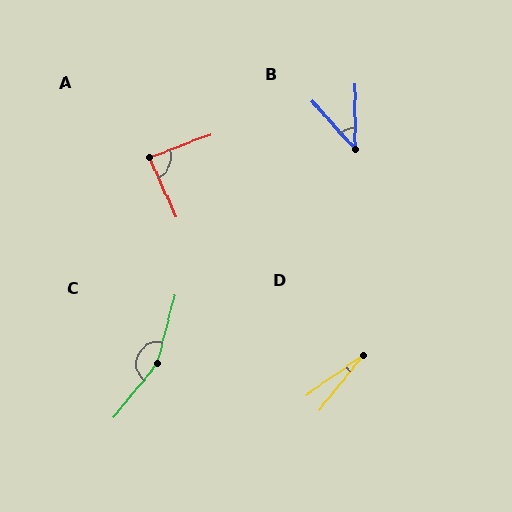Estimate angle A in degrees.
Approximately 86 degrees.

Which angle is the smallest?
D, at approximately 15 degrees.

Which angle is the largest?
C, at approximately 155 degrees.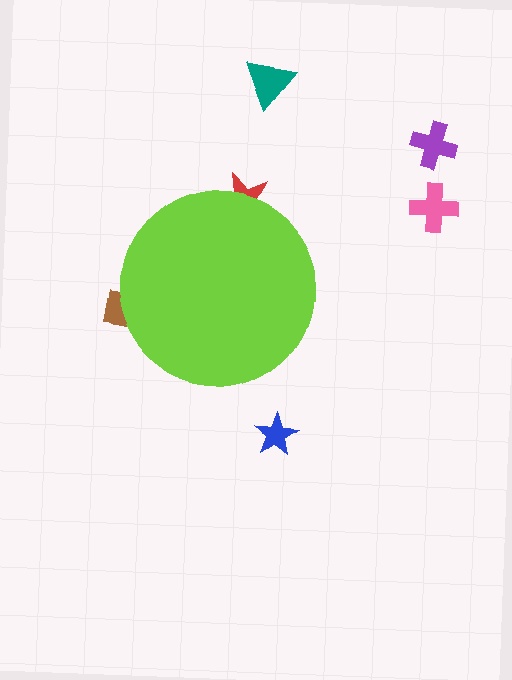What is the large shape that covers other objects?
A lime circle.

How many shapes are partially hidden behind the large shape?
2 shapes are partially hidden.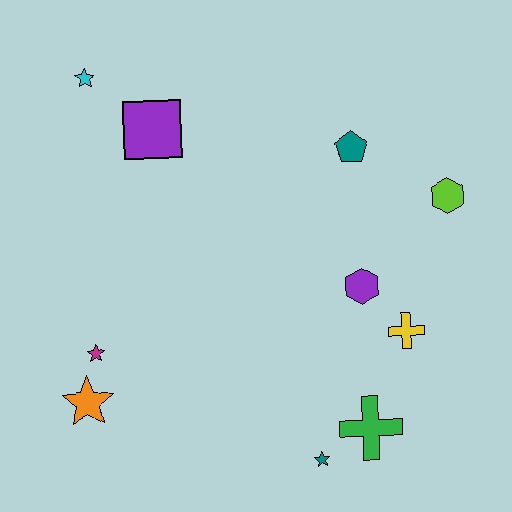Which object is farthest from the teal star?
The cyan star is farthest from the teal star.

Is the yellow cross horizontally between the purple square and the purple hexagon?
No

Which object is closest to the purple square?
The cyan star is closest to the purple square.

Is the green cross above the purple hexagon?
No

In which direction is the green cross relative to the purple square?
The green cross is below the purple square.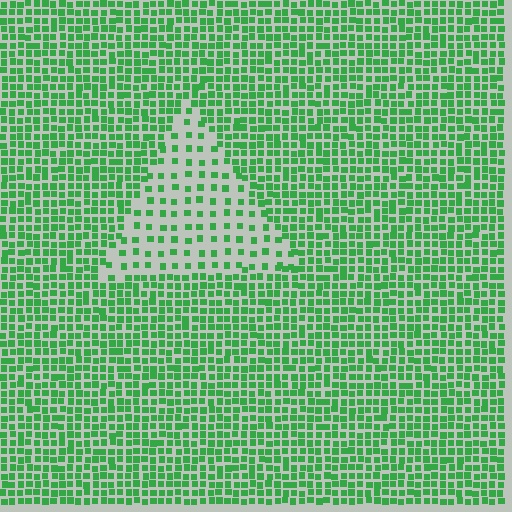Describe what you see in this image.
The image contains small green elements arranged at two different densities. A triangle-shaped region is visible where the elements are less densely packed than the surrounding area.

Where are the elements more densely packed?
The elements are more densely packed outside the triangle boundary.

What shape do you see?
I see a triangle.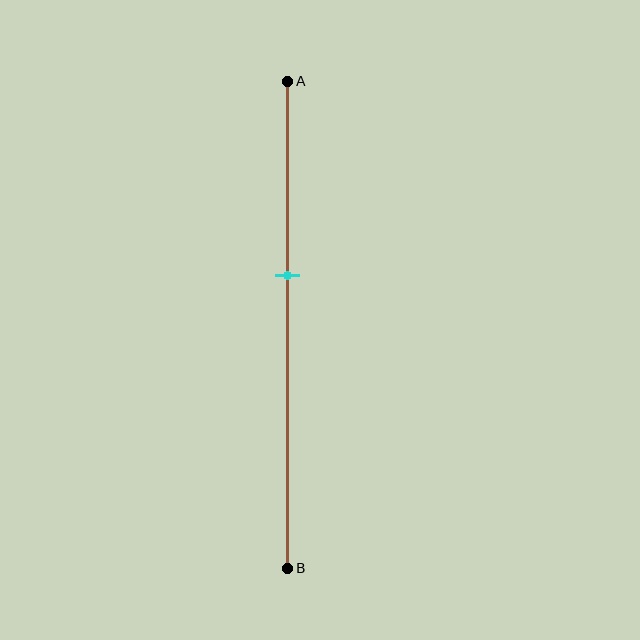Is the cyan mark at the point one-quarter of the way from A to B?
No, the mark is at about 40% from A, not at the 25% one-quarter point.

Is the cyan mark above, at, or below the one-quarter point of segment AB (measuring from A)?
The cyan mark is below the one-quarter point of segment AB.